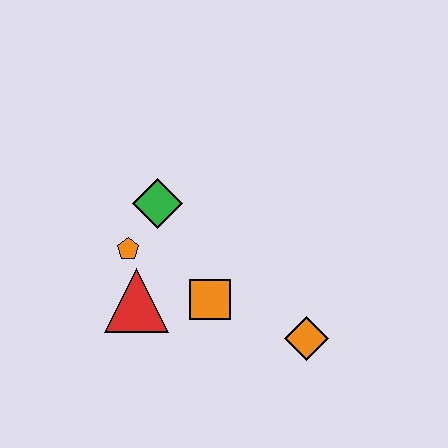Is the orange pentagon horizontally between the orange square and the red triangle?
No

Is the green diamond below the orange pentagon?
No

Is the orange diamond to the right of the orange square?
Yes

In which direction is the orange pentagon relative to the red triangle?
The orange pentagon is above the red triangle.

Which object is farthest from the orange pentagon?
The orange diamond is farthest from the orange pentagon.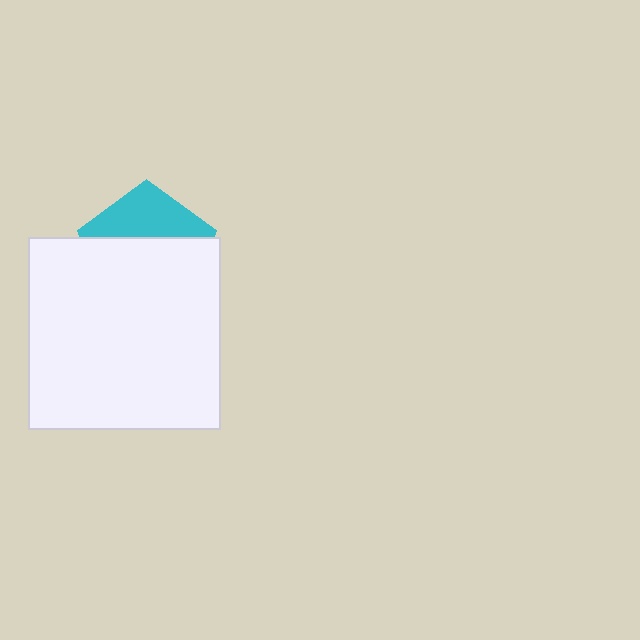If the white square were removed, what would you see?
You would see the complete cyan pentagon.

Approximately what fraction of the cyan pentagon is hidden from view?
Roughly 65% of the cyan pentagon is hidden behind the white square.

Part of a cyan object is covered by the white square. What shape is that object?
It is a pentagon.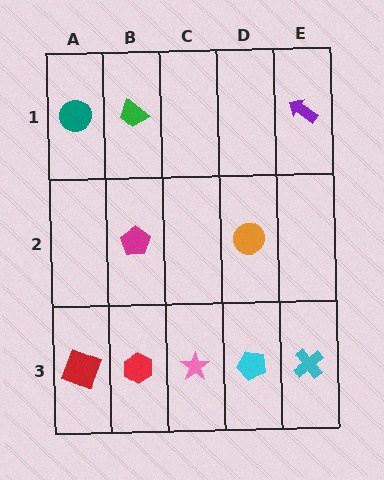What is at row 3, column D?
A cyan pentagon.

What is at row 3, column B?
A red hexagon.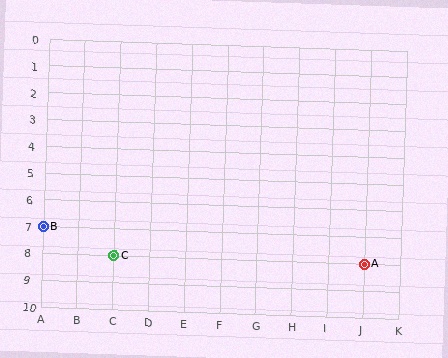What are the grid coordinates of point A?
Point A is at grid coordinates (J, 8).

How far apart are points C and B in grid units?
Points C and B are 2 columns and 1 row apart (about 2.2 grid units diagonally).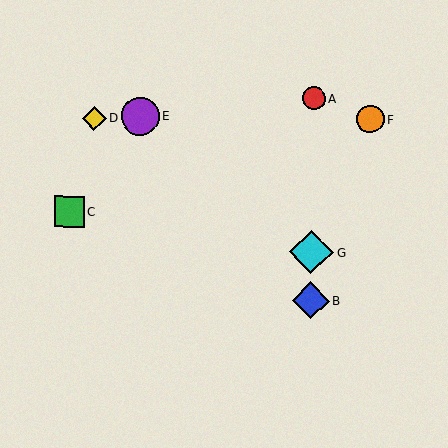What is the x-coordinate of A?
Object A is at x≈314.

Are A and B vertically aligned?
Yes, both are at x≈314.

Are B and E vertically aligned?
No, B is at x≈310 and E is at x≈140.